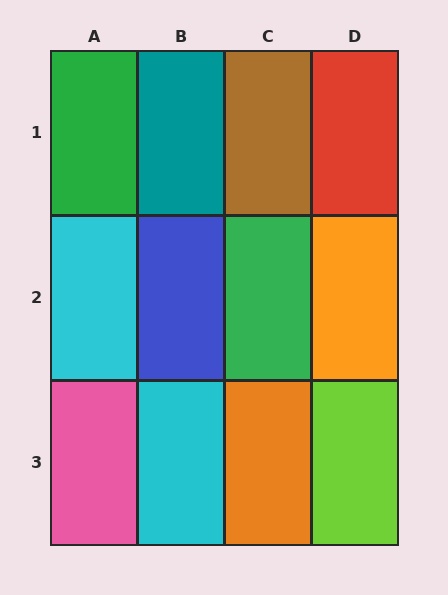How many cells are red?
1 cell is red.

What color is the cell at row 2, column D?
Orange.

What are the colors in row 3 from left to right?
Pink, cyan, orange, lime.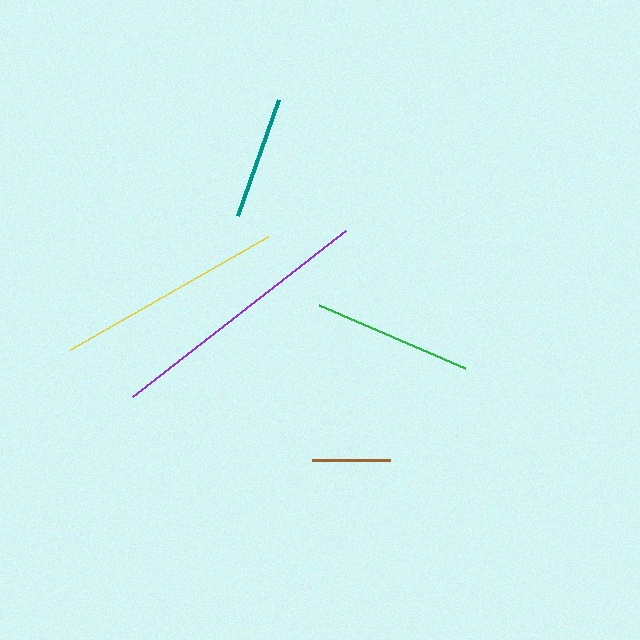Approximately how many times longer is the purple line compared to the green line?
The purple line is approximately 1.7 times the length of the green line.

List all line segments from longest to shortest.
From longest to shortest: purple, yellow, green, teal, brown.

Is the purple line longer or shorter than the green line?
The purple line is longer than the green line.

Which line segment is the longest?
The purple line is the longest at approximately 270 pixels.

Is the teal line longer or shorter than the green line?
The green line is longer than the teal line.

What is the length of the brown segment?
The brown segment is approximately 78 pixels long.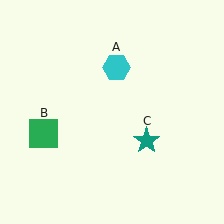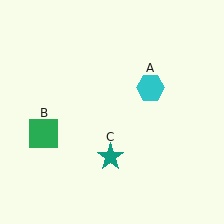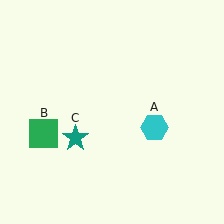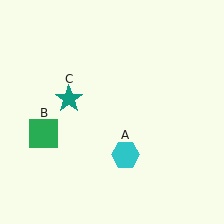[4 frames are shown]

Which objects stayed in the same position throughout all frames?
Green square (object B) remained stationary.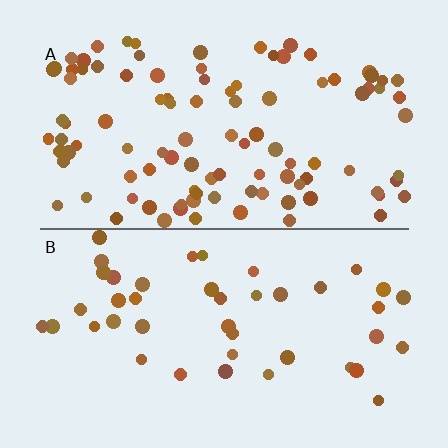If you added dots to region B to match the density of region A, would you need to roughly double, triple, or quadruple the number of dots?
Approximately double.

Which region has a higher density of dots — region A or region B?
A (the top).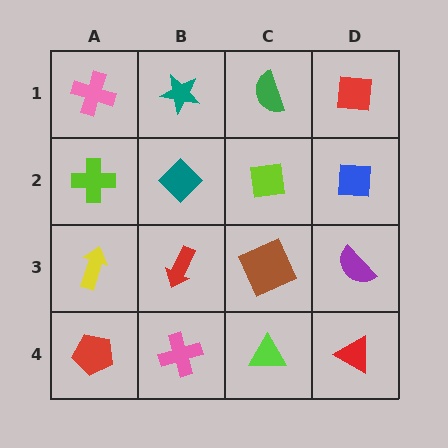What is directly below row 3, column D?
A red triangle.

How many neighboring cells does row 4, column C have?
3.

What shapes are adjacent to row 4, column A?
A yellow arrow (row 3, column A), a pink cross (row 4, column B).